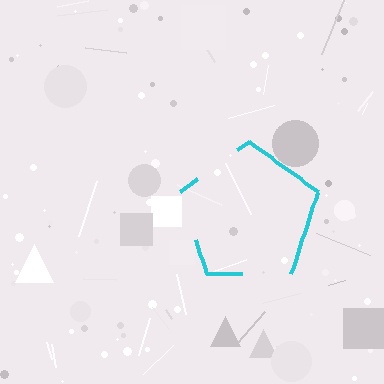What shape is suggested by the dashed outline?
The dashed outline suggests a pentagon.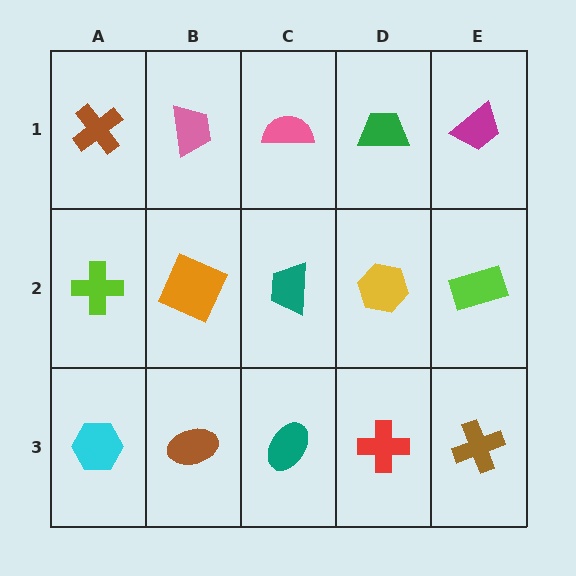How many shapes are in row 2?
5 shapes.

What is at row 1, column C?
A pink semicircle.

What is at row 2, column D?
A yellow hexagon.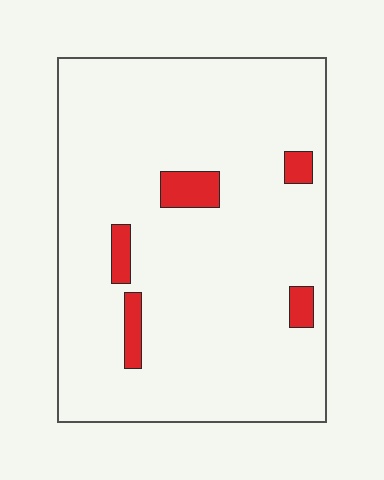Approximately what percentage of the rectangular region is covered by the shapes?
Approximately 5%.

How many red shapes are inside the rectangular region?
5.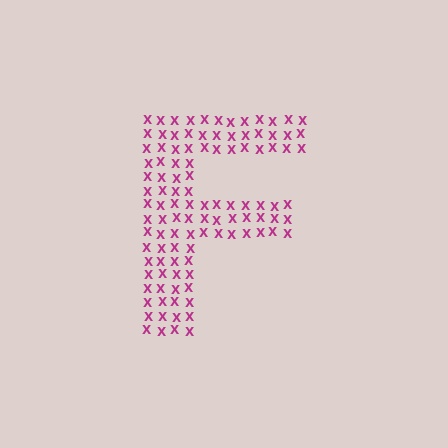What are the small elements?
The small elements are letter X's.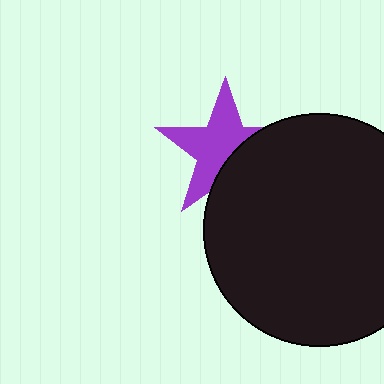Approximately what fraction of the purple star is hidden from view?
Roughly 38% of the purple star is hidden behind the black circle.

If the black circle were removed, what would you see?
You would see the complete purple star.